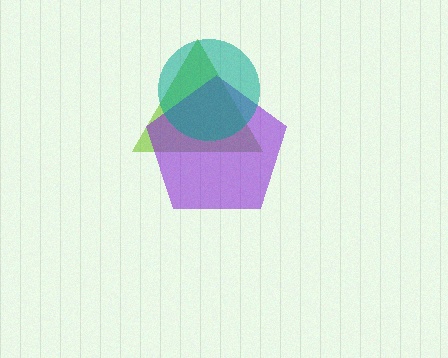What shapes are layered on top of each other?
The layered shapes are: a lime triangle, a purple pentagon, a teal circle.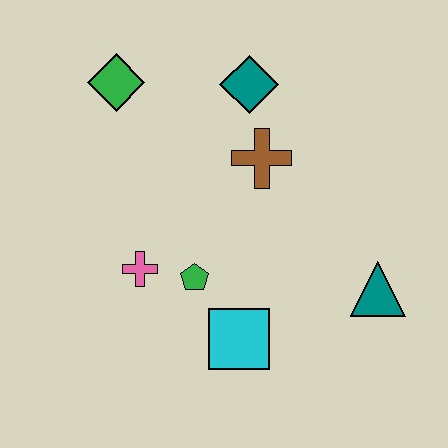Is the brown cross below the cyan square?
No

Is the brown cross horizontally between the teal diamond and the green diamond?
No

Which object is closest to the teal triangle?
The cyan square is closest to the teal triangle.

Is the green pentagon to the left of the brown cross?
Yes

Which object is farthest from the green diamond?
The teal triangle is farthest from the green diamond.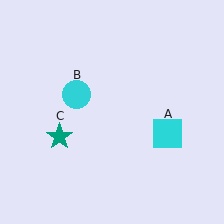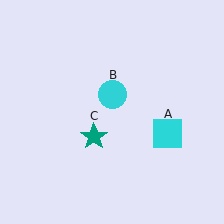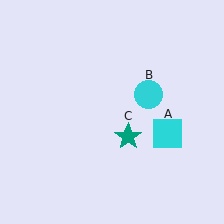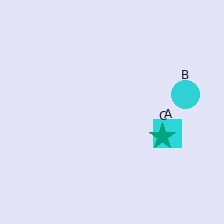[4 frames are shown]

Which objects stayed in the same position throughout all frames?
Cyan square (object A) remained stationary.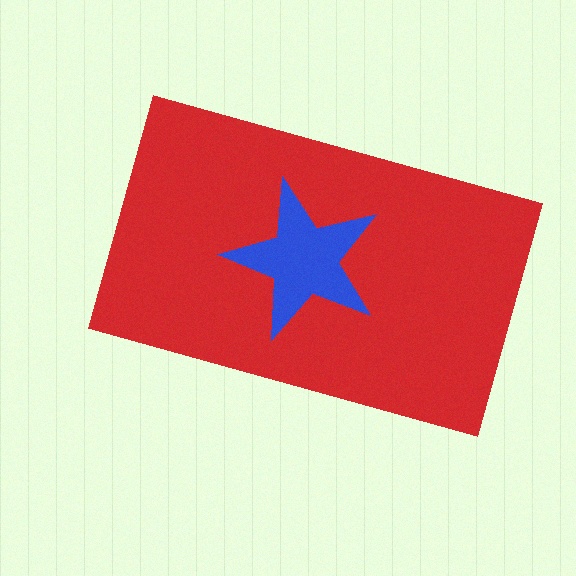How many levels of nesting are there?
2.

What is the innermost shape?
The blue star.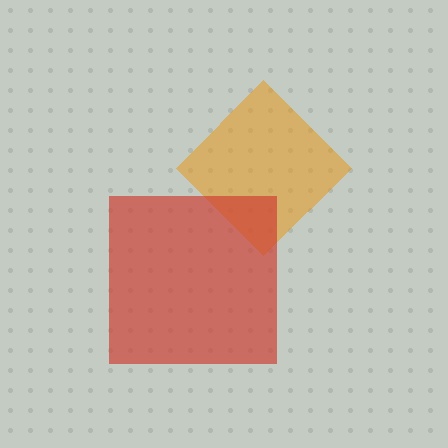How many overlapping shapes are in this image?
There are 2 overlapping shapes in the image.